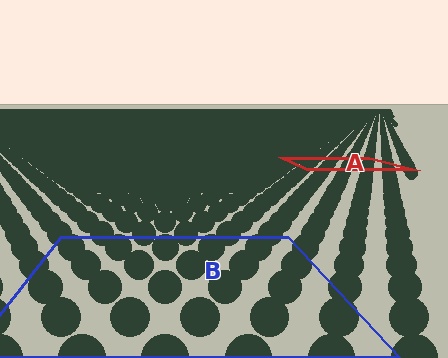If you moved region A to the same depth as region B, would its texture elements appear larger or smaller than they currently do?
They would appear larger. At a closer depth, the same texture elements are projected at a bigger on-screen size.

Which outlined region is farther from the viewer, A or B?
Region A is farther from the viewer — the texture elements inside it appear smaller and more densely packed.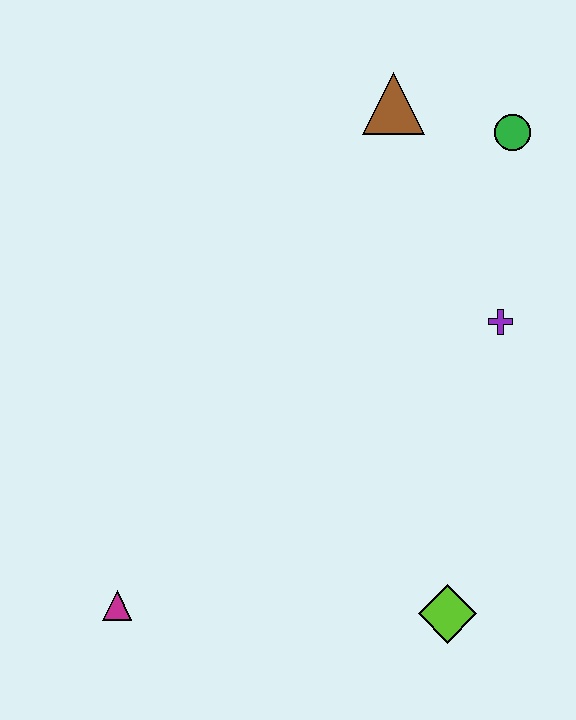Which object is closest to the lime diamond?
The purple cross is closest to the lime diamond.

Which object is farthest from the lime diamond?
The brown triangle is farthest from the lime diamond.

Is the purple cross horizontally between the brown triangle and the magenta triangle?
No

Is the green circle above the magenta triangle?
Yes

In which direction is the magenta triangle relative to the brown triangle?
The magenta triangle is below the brown triangle.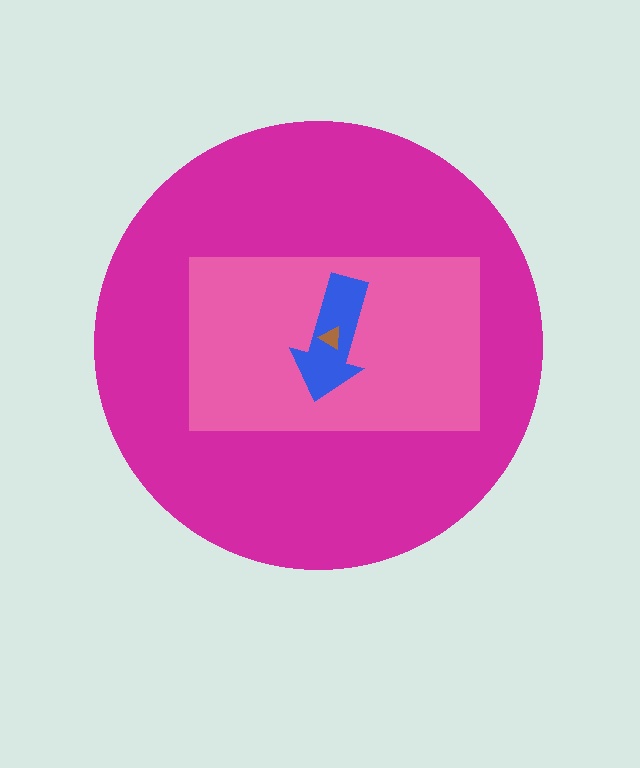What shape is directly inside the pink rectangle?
The blue arrow.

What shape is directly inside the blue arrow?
The brown triangle.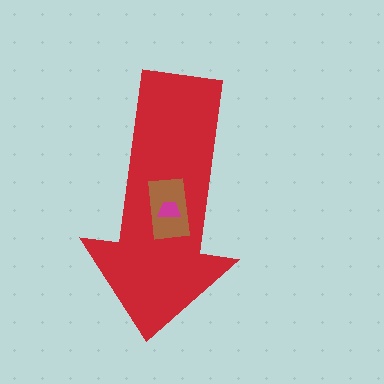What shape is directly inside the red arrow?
The brown rectangle.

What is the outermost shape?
The red arrow.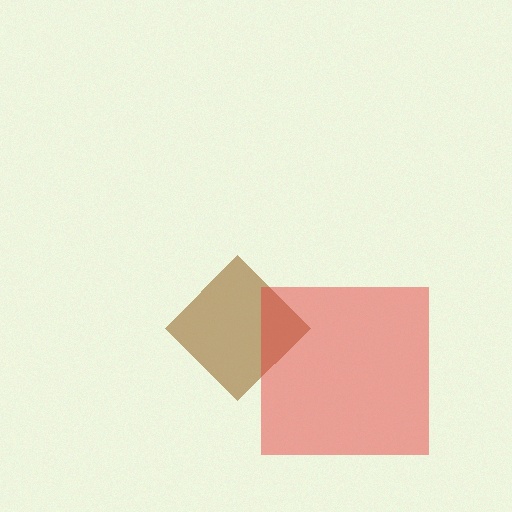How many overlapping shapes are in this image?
There are 2 overlapping shapes in the image.